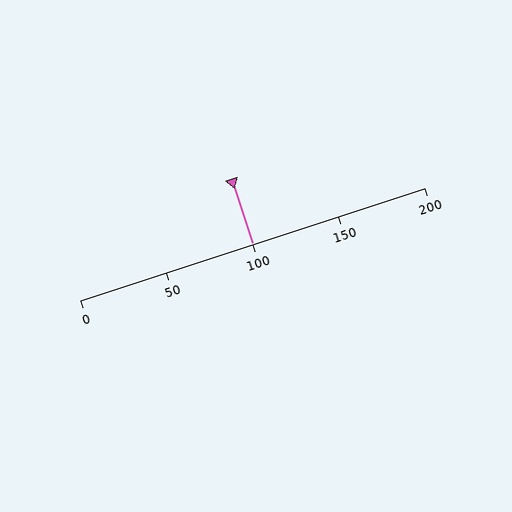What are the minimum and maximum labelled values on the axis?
The axis runs from 0 to 200.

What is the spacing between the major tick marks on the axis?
The major ticks are spaced 50 apart.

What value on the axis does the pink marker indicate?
The marker indicates approximately 100.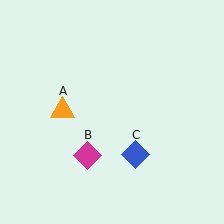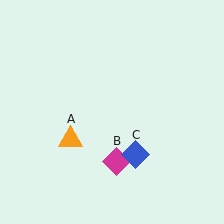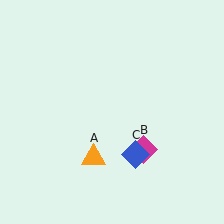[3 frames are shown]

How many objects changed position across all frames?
2 objects changed position: orange triangle (object A), magenta diamond (object B).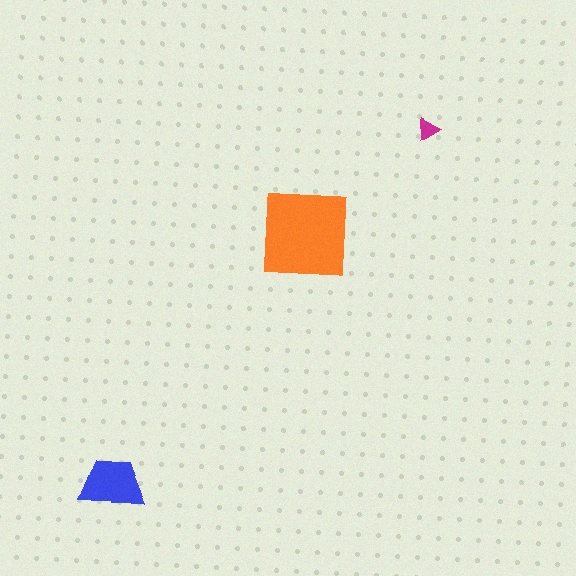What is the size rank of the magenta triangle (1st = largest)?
3rd.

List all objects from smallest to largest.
The magenta triangle, the blue trapezoid, the orange square.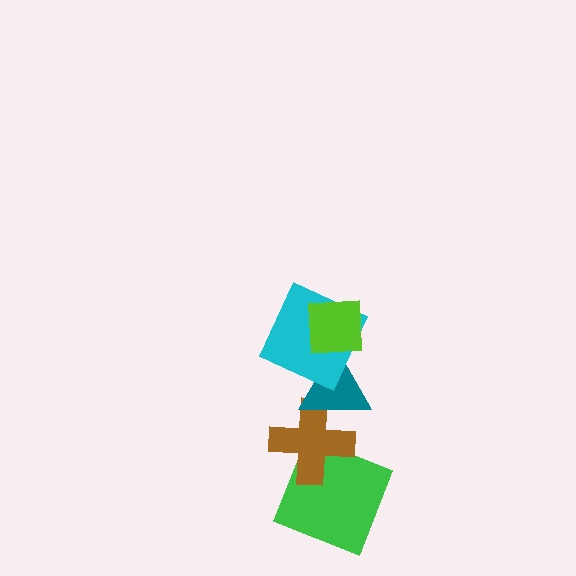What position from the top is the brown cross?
The brown cross is 4th from the top.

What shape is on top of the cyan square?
The lime square is on top of the cyan square.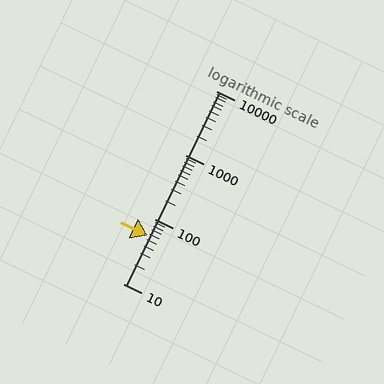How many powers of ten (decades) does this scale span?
The scale spans 3 decades, from 10 to 10000.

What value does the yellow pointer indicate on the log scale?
The pointer indicates approximately 57.